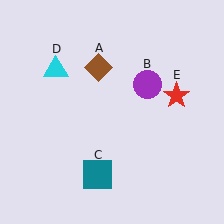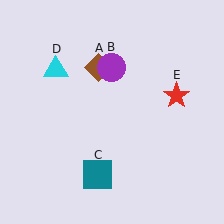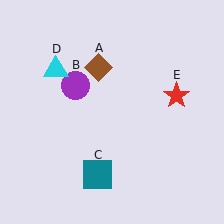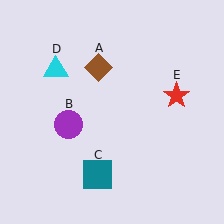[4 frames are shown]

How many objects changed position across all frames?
1 object changed position: purple circle (object B).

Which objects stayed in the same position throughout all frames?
Brown diamond (object A) and teal square (object C) and cyan triangle (object D) and red star (object E) remained stationary.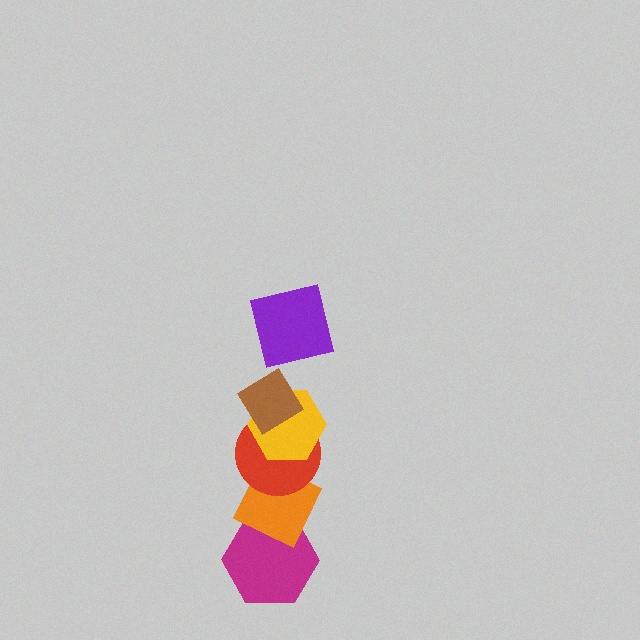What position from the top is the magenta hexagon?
The magenta hexagon is 6th from the top.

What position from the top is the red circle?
The red circle is 4th from the top.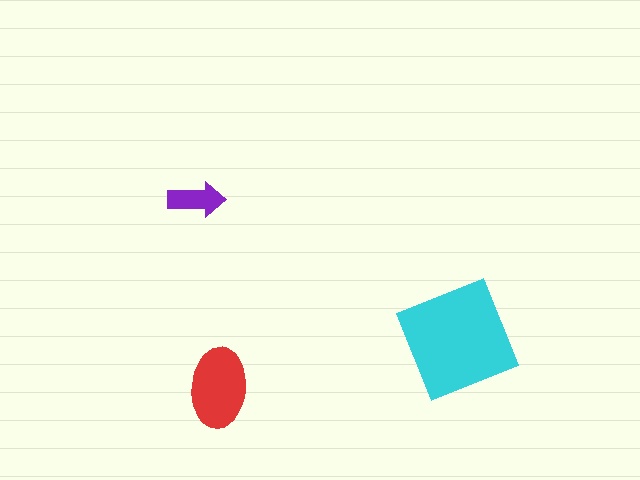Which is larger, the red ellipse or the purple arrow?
The red ellipse.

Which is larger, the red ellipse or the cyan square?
The cyan square.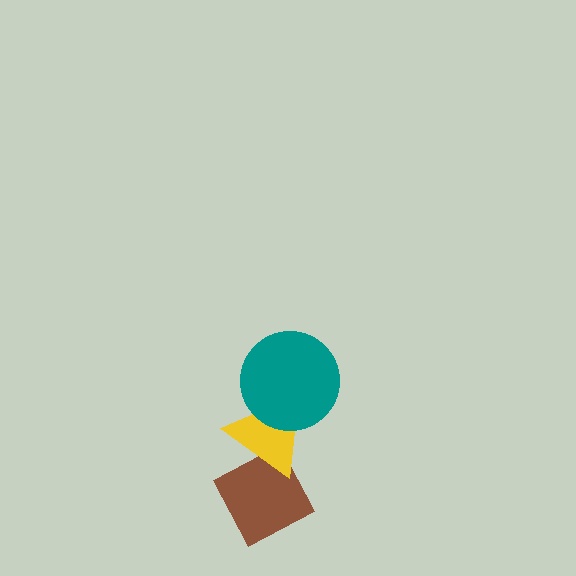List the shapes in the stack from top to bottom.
From top to bottom: the teal circle, the yellow triangle, the brown diamond.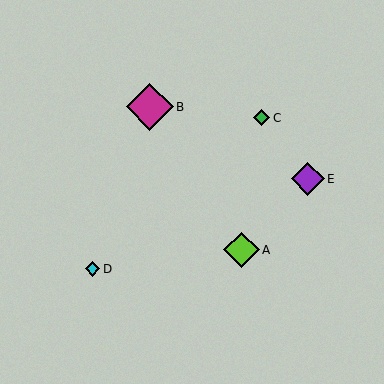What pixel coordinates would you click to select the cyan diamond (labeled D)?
Click at (93, 269) to select the cyan diamond D.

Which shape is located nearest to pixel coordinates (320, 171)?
The purple diamond (labeled E) at (308, 179) is nearest to that location.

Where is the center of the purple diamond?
The center of the purple diamond is at (308, 179).